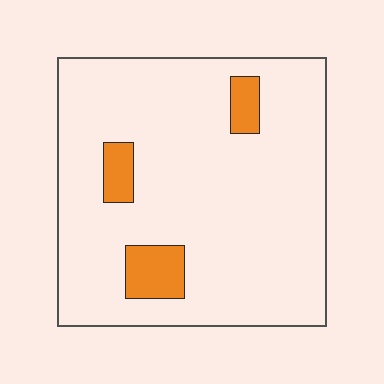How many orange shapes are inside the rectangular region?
3.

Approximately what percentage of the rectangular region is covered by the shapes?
Approximately 10%.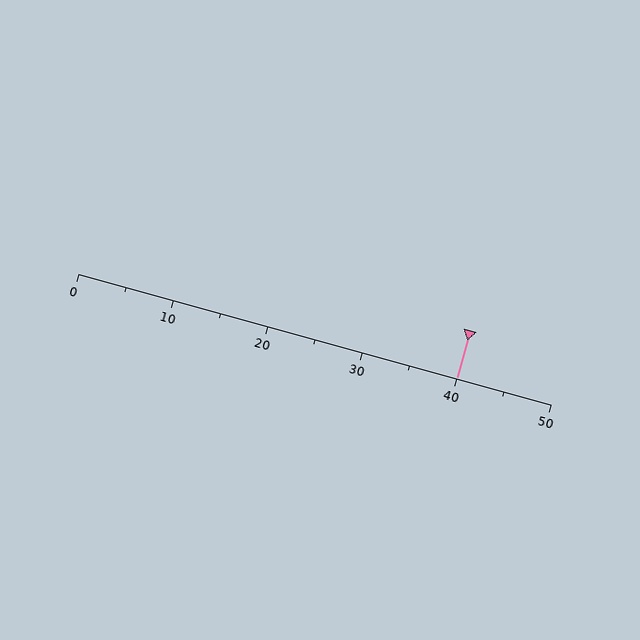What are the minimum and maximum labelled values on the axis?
The axis runs from 0 to 50.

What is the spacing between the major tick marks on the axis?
The major ticks are spaced 10 apart.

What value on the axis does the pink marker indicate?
The marker indicates approximately 40.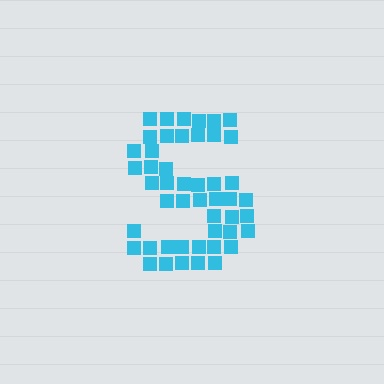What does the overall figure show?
The overall figure shows the letter S.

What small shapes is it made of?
It is made of small squares.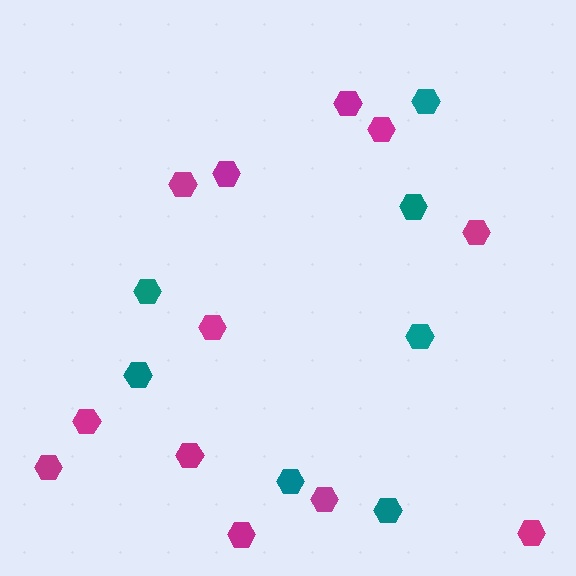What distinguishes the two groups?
There are 2 groups: one group of magenta hexagons (12) and one group of teal hexagons (7).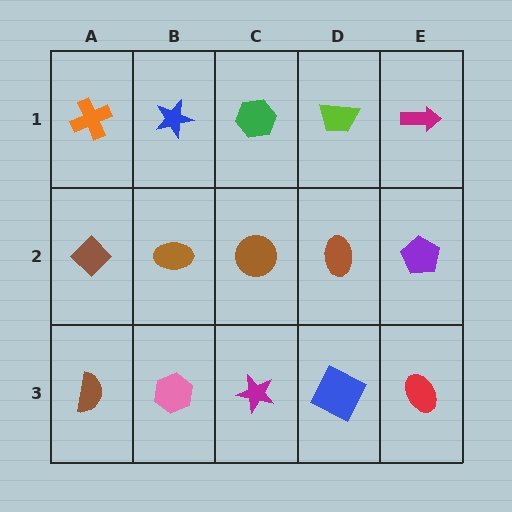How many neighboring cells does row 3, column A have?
2.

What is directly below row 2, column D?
A blue square.